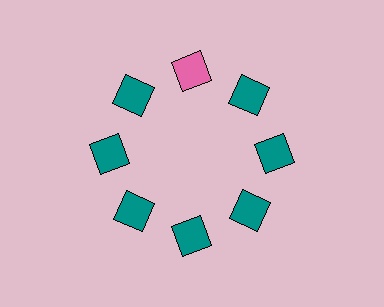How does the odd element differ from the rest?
It has a different color: pink instead of teal.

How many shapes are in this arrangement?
There are 8 shapes arranged in a ring pattern.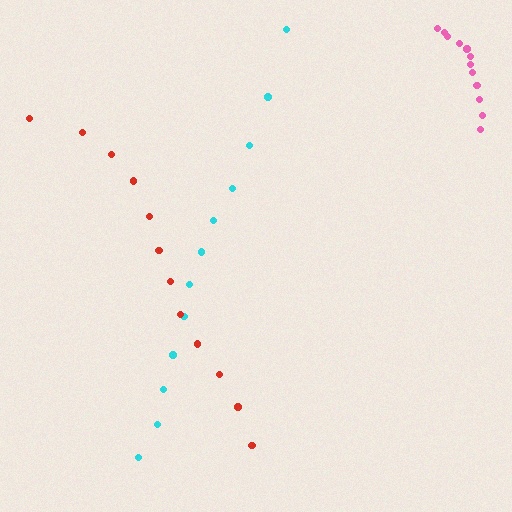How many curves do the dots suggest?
There are 3 distinct paths.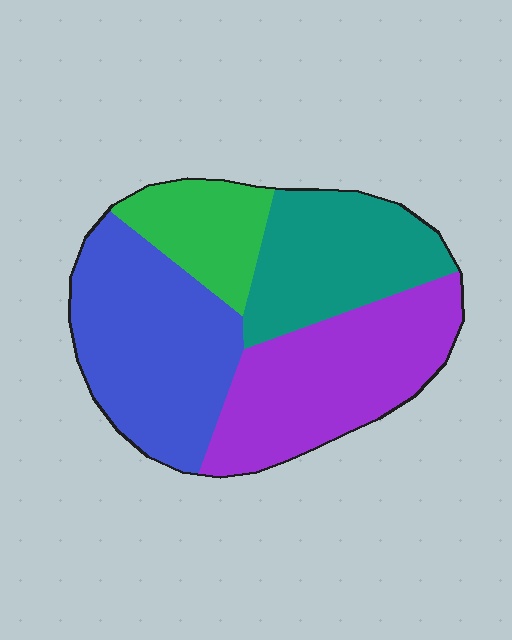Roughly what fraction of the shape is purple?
Purple takes up about one third (1/3) of the shape.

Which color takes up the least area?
Green, at roughly 15%.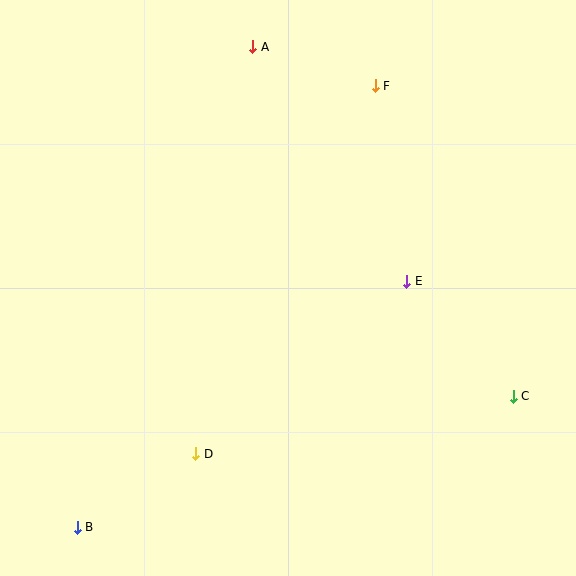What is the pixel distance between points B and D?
The distance between B and D is 139 pixels.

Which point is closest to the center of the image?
Point E at (407, 281) is closest to the center.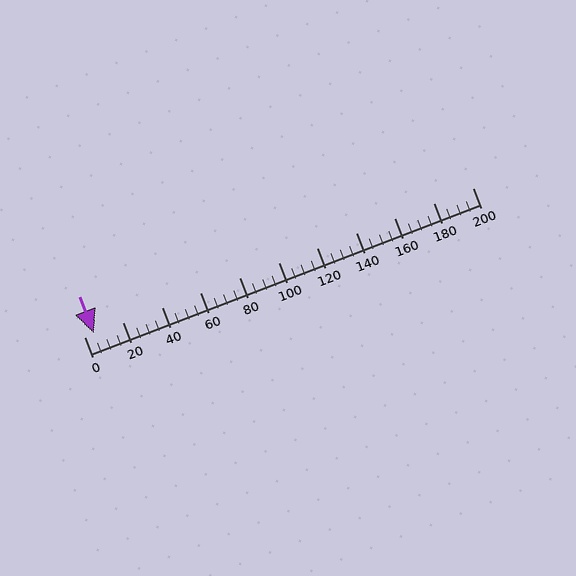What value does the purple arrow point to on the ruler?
The purple arrow points to approximately 5.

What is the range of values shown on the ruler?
The ruler shows values from 0 to 200.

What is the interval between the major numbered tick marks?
The major tick marks are spaced 20 units apart.